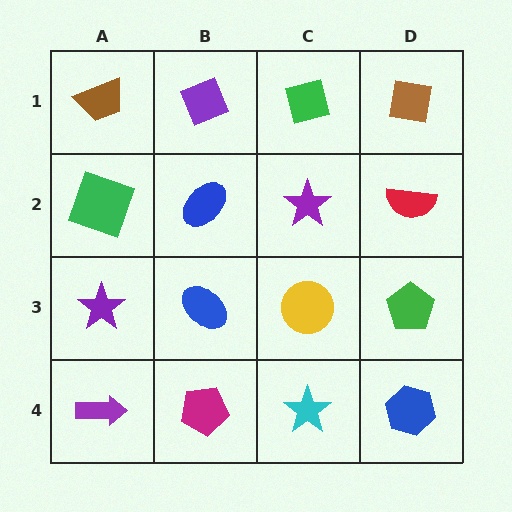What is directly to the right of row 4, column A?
A magenta pentagon.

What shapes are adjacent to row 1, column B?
A blue ellipse (row 2, column B), a brown trapezoid (row 1, column A), a green diamond (row 1, column C).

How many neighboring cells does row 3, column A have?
3.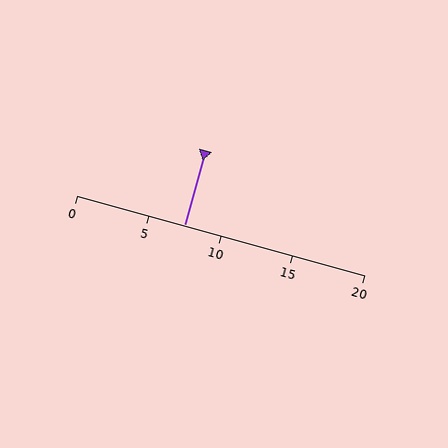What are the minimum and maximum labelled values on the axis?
The axis runs from 0 to 20.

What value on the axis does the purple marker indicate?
The marker indicates approximately 7.5.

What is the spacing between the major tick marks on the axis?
The major ticks are spaced 5 apart.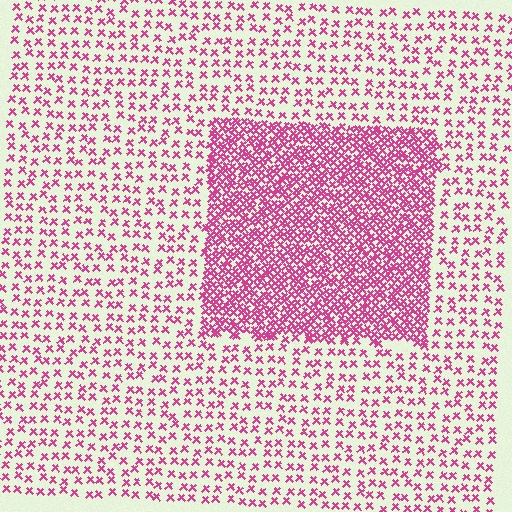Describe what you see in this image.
The image contains small magenta elements arranged at two different densities. A rectangle-shaped region is visible where the elements are more densely packed than the surrounding area.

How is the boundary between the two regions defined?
The boundary is defined by a change in element density (approximately 2.8x ratio). All elements are the same color, size, and shape.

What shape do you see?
I see a rectangle.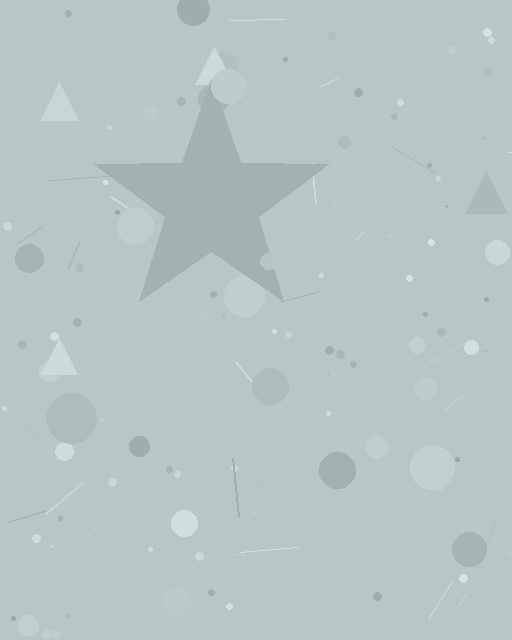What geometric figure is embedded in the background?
A star is embedded in the background.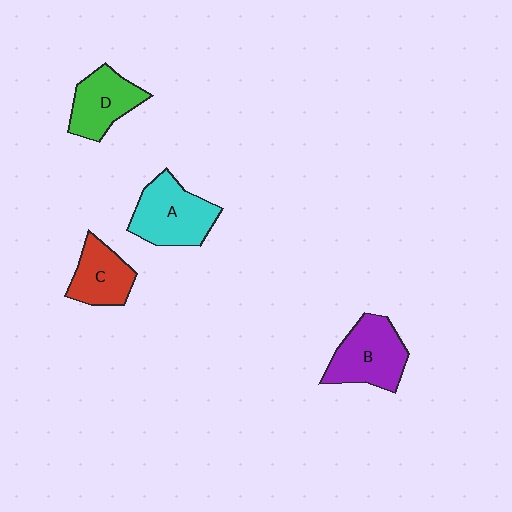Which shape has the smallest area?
Shape C (red).